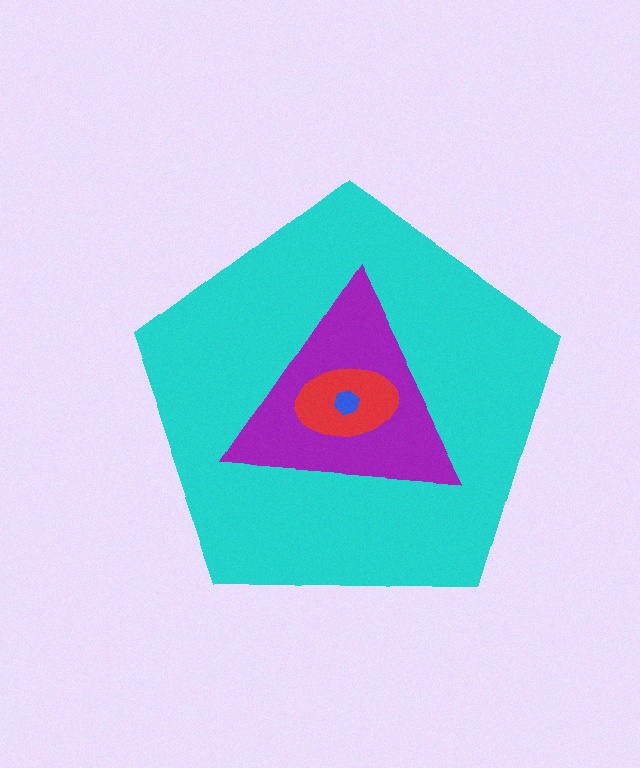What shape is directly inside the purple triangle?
The red ellipse.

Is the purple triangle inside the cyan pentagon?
Yes.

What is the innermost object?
The blue hexagon.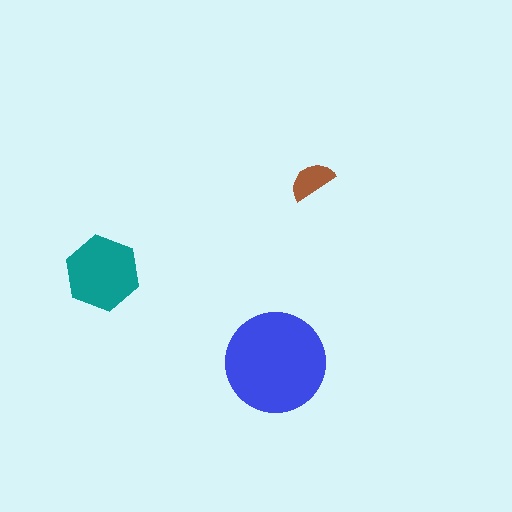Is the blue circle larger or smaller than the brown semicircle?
Larger.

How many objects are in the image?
There are 3 objects in the image.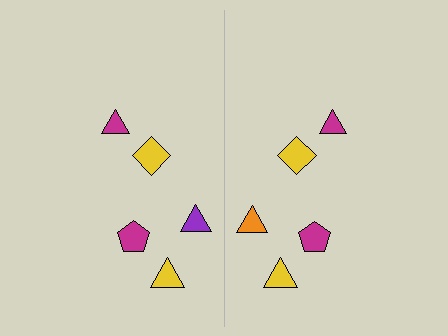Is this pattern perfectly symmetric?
No, the pattern is not perfectly symmetric. The orange triangle on the right side breaks the symmetry — its mirror counterpart is purple.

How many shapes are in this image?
There are 10 shapes in this image.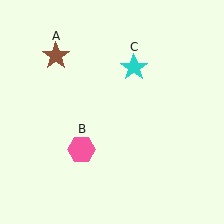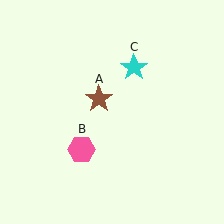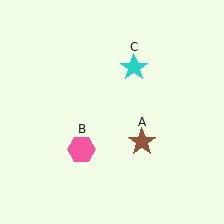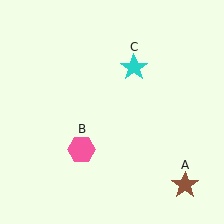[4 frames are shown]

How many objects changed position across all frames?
1 object changed position: brown star (object A).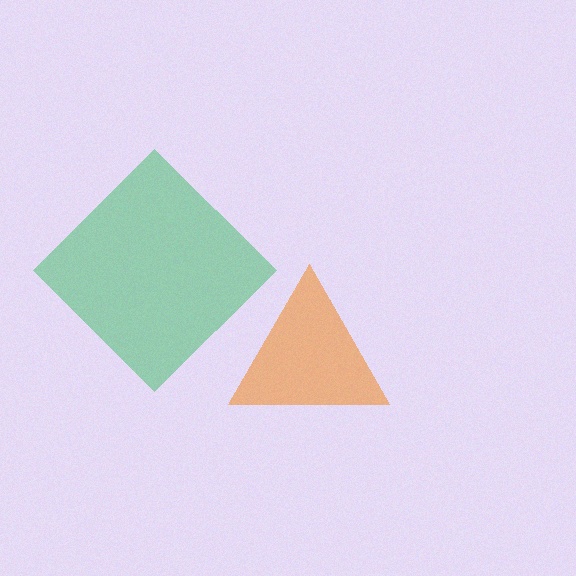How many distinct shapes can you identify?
There are 2 distinct shapes: an orange triangle, a green diamond.